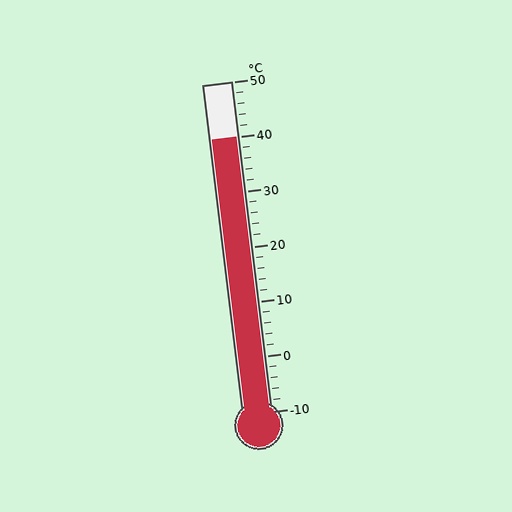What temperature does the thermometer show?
The thermometer shows approximately 40°C.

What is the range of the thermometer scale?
The thermometer scale ranges from -10°C to 50°C.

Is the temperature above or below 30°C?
The temperature is above 30°C.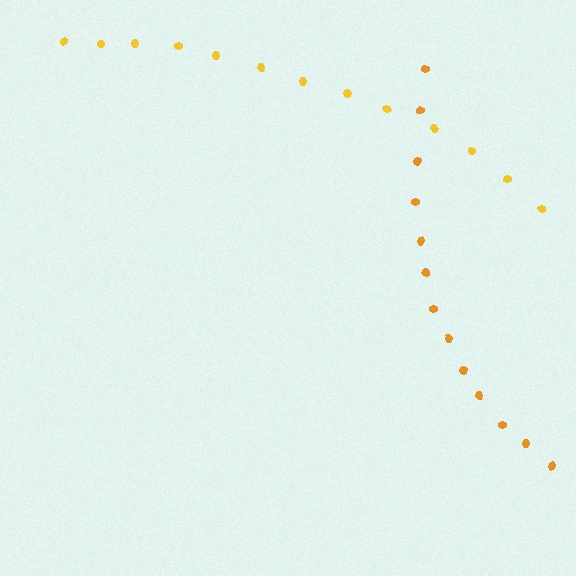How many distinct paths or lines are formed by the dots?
There are 2 distinct paths.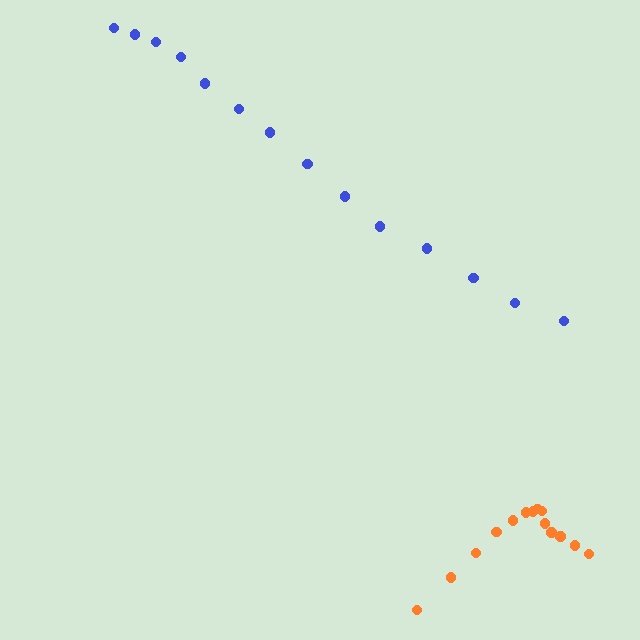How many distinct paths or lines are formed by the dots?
There are 2 distinct paths.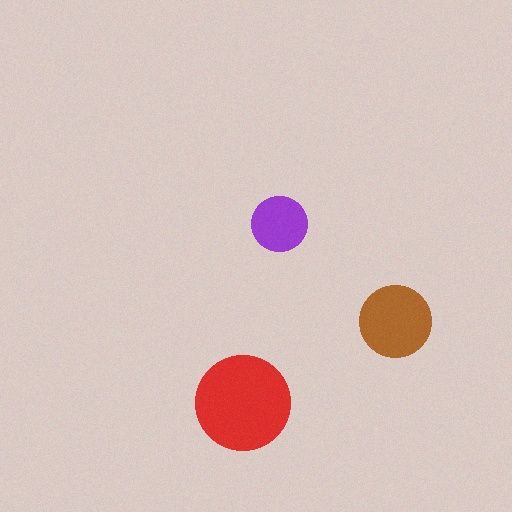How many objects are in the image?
There are 3 objects in the image.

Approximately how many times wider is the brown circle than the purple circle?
About 1.5 times wider.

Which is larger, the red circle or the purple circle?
The red one.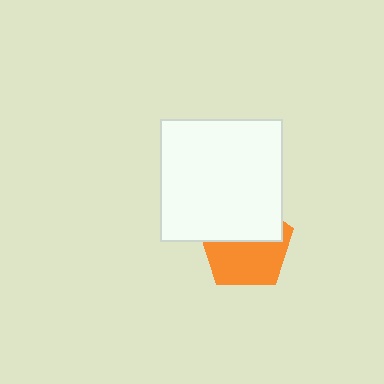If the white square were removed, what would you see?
You would see the complete orange pentagon.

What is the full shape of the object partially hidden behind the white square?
The partially hidden object is an orange pentagon.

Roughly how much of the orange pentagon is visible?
About half of it is visible (roughly 56%).